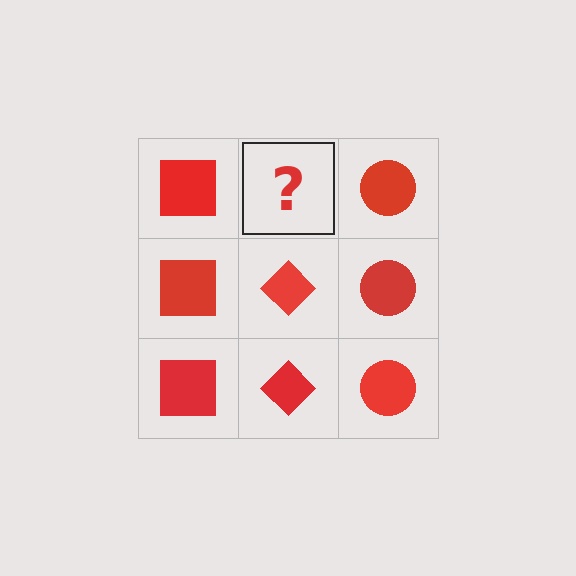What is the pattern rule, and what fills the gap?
The rule is that each column has a consistent shape. The gap should be filled with a red diamond.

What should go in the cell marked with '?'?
The missing cell should contain a red diamond.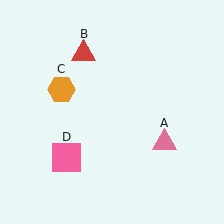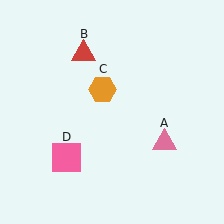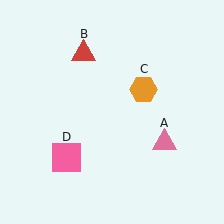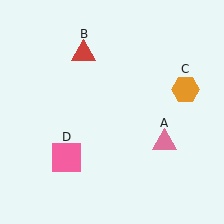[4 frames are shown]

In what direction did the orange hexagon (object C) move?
The orange hexagon (object C) moved right.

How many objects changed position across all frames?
1 object changed position: orange hexagon (object C).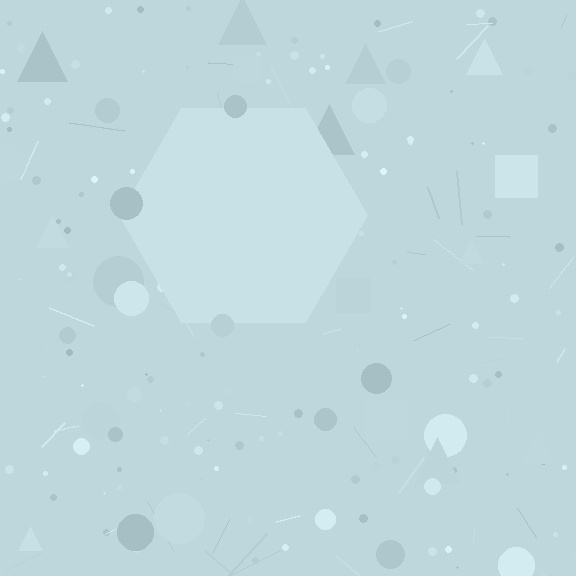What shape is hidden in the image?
A hexagon is hidden in the image.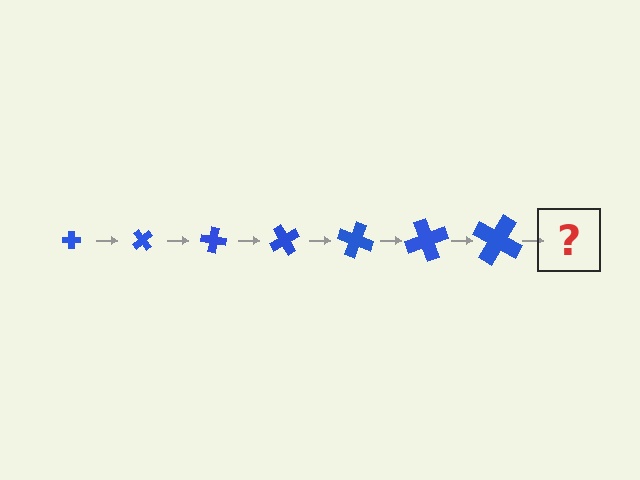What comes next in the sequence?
The next element should be a cross, larger than the previous one and rotated 350 degrees from the start.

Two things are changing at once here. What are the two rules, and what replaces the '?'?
The two rules are that the cross grows larger each step and it rotates 50 degrees each step. The '?' should be a cross, larger than the previous one and rotated 350 degrees from the start.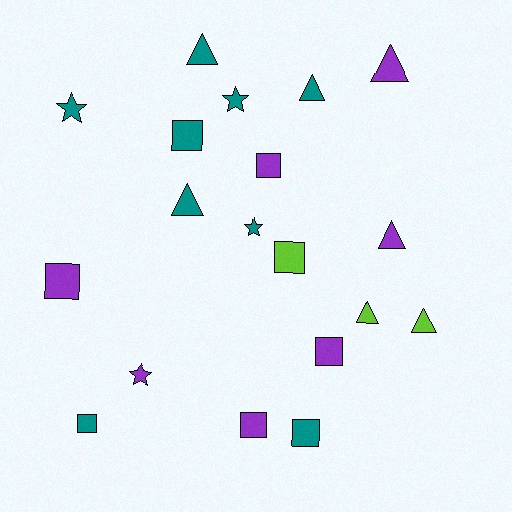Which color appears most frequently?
Teal, with 9 objects.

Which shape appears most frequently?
Square, with 8 objects.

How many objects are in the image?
There are 19 objects.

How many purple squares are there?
There are 4 purple squares.